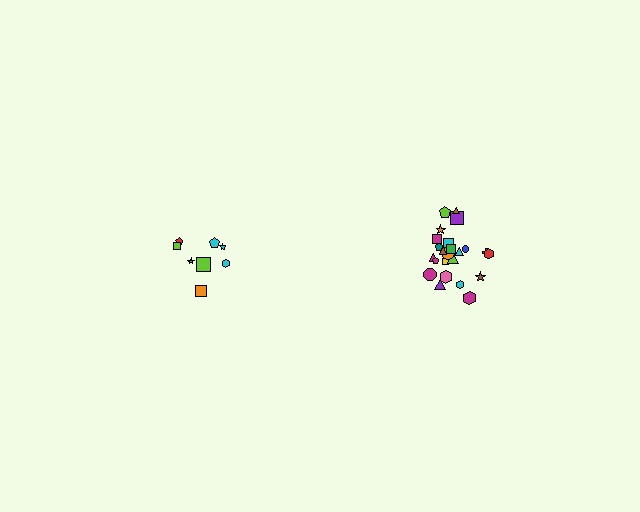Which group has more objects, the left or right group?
The right group.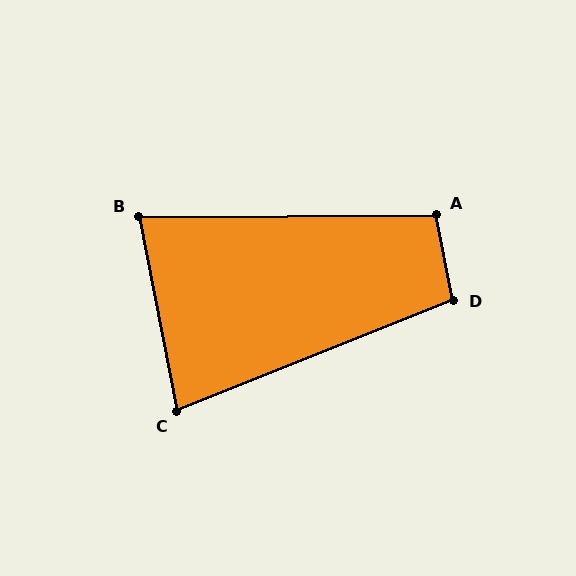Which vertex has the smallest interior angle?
B, at approximately 79 degrees.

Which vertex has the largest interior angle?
D, at approximately 101 degrees.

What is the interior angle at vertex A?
Approximately 101 degrees (obtuse).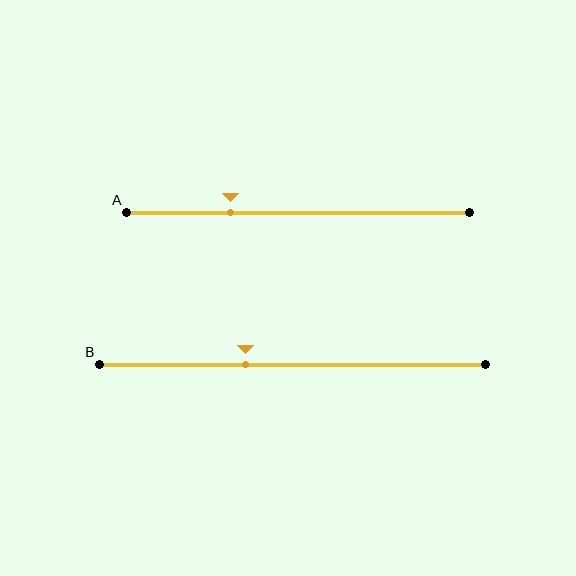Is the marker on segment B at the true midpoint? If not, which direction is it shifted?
No, the marker on segment B is shifted to the left by about 12% of the segment length.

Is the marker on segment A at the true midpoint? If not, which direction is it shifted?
No, the marker on segment A is shifted to the left by about 20% of the segment length.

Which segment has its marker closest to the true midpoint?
Segment B has its marker closest to the true midpoint.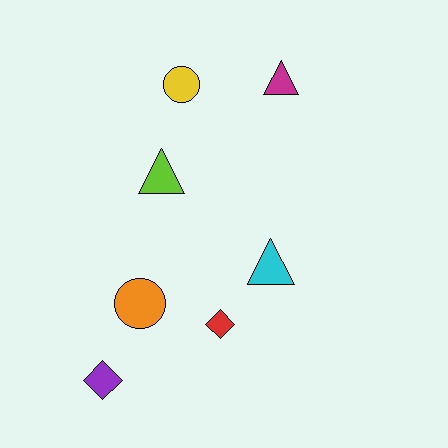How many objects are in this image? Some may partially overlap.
There are 7 objects.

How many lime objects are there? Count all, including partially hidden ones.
There is 1 lime object.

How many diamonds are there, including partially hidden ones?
There are 2 diamonds.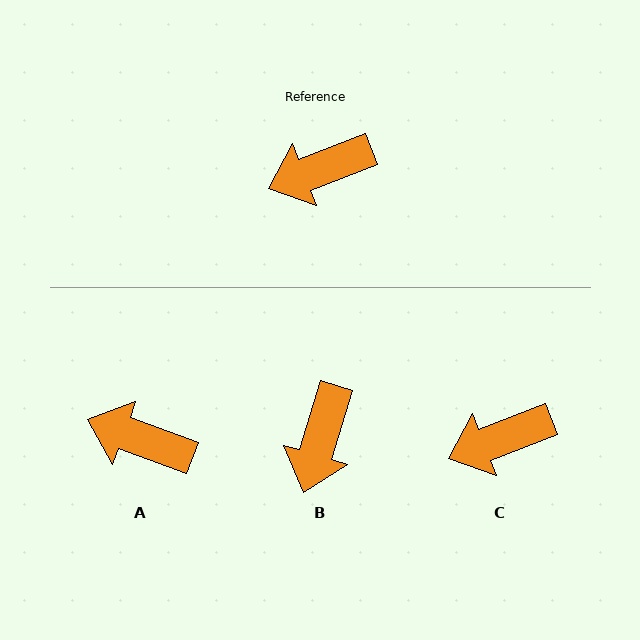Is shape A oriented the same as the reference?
No, it is off by about 41 degrees.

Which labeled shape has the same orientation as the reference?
C.